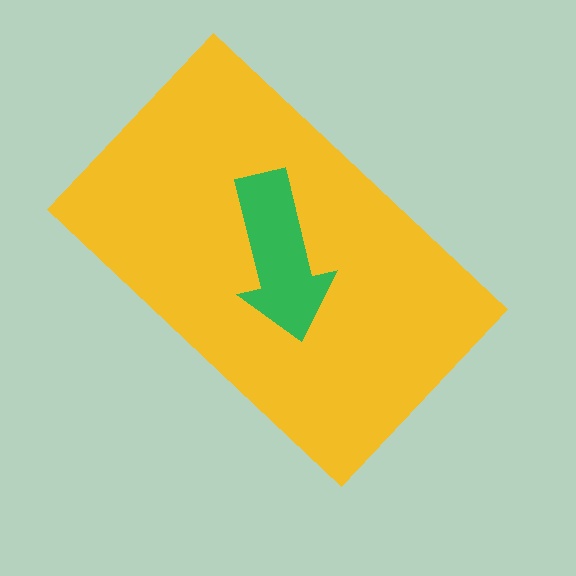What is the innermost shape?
The green arrow.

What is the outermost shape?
The yellow rectangle.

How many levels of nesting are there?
2.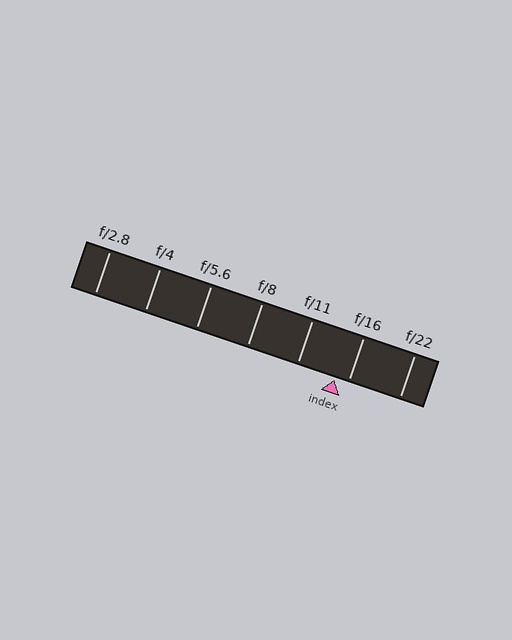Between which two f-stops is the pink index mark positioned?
The index mark is between f/11 and f/16.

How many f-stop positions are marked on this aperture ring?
There are 7 f-stop positions marked.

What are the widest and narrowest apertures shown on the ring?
The widest aperture shown is f/2.8 and the narrowest is f/22.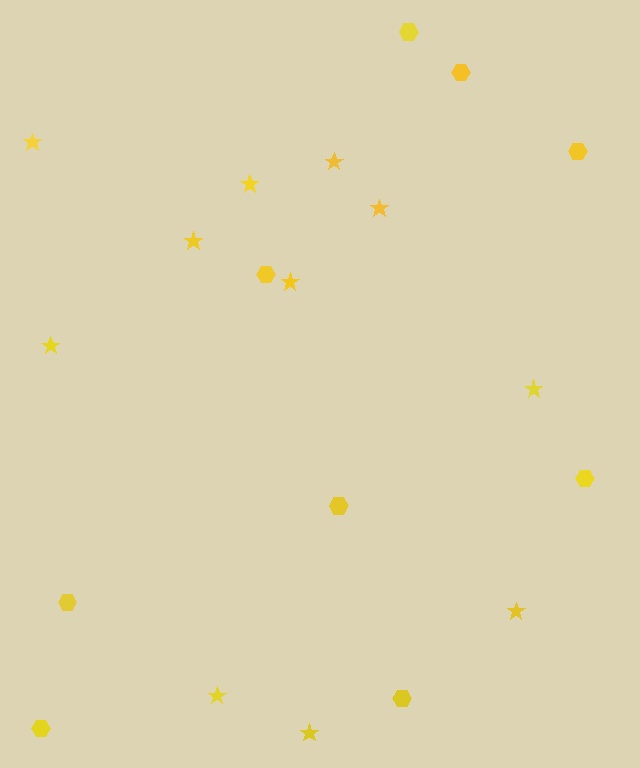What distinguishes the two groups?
There are 2 groups: one group of hexagons (9) and one group of stars (11).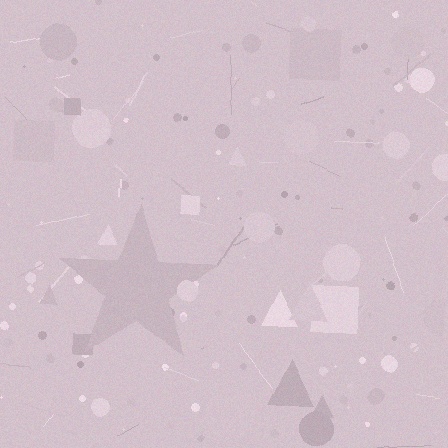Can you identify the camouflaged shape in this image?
The camouflaged shape is a star.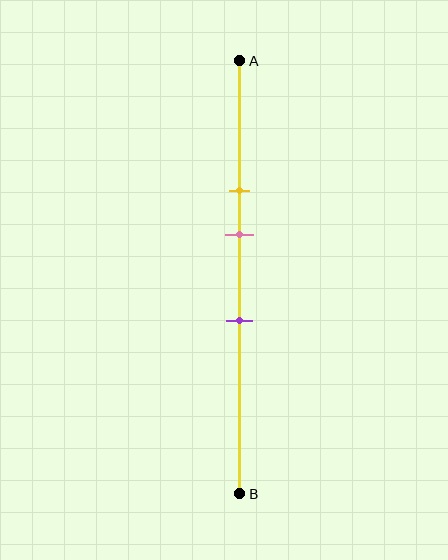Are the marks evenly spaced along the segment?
Yes, the marks are approximately evenly spaced.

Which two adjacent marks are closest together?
The yellow and pink marks are the closest adjacent pair.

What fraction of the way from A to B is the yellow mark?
The yellow mark is approximately 30% (0.3) of the way from A to B.